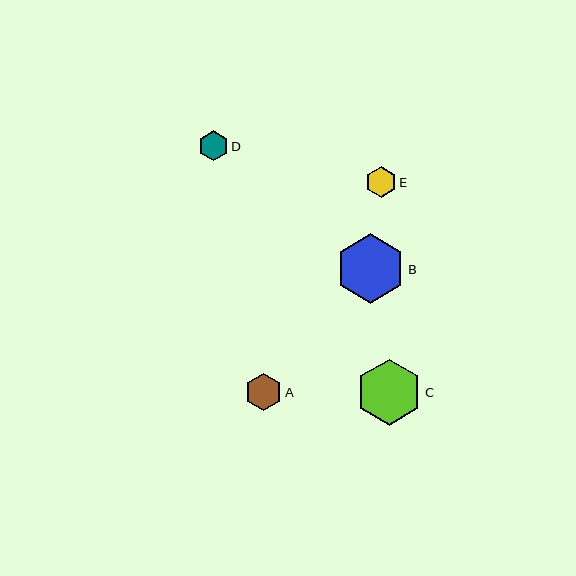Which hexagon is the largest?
Hexagon B is the largest with a size of approximately 69 pixels.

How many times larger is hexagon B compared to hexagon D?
Hexagon B is approximately 2.3 times the size of hexagon D.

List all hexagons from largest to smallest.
From largest to smallest: B, C, A, E, D.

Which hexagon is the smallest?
Hexagon D is the smallest with a size of approximately 30 pixels.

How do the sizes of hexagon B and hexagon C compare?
Hexagon B and hexagon C are approximately the same size.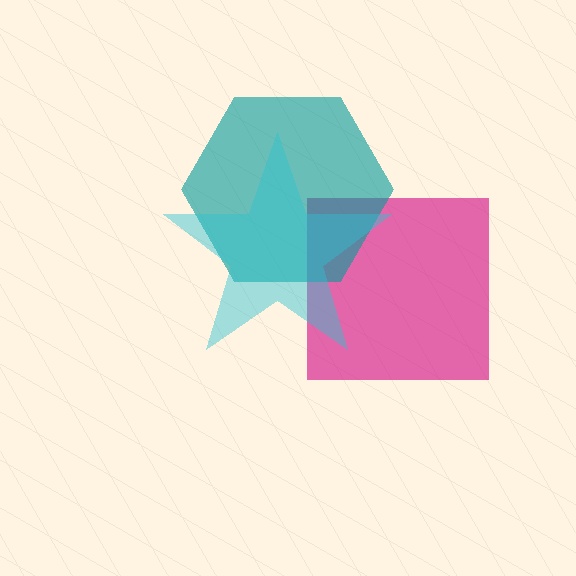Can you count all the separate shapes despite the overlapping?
Yes, there are 3 separate shapes.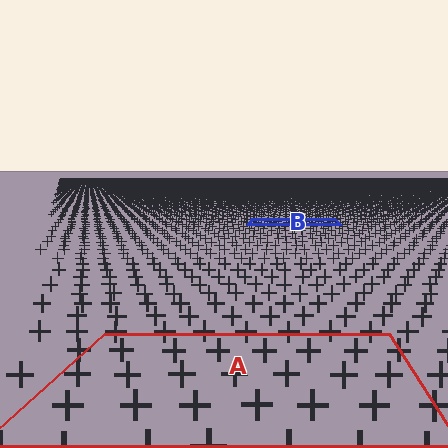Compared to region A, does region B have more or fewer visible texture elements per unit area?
Region B has more texture elements per unit area — they are packed more densely because it is farther away.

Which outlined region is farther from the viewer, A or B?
Region B is farther from the viewer — the texture elements inside it appear smaller and more densely packed.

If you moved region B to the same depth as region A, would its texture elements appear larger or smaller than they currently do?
They would appear larger. At a closer depth, the same texture elements are projected at a bigger on-screen size.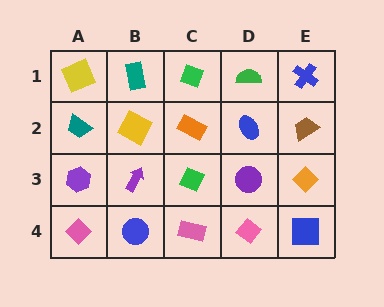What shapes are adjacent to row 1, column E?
A brown trapezoid (row 2, column E), a green semicircle (row 1, column D).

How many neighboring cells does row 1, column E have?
2.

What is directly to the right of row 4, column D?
A blue square.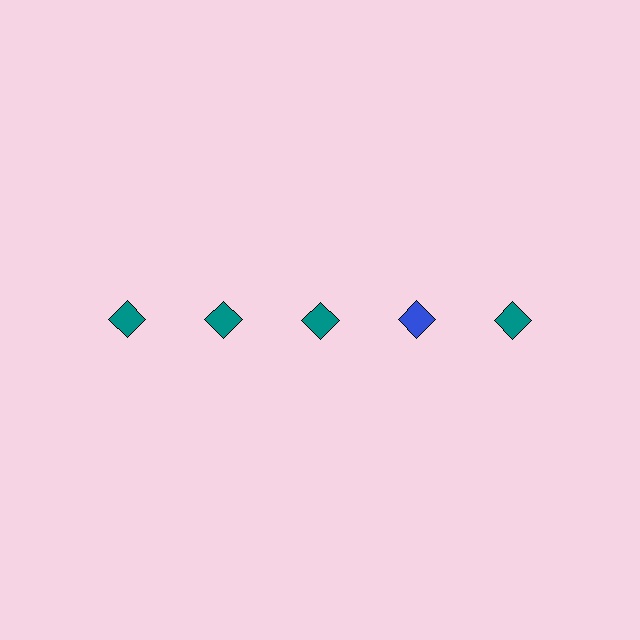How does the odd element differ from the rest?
It has a different color: blue instead of teal.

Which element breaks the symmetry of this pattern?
The blue diamond in the top row, second from right column breaks the symmetry. All other shapes are teal diamonds.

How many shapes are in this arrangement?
There are 5 shapes arranged in a grid pattern.